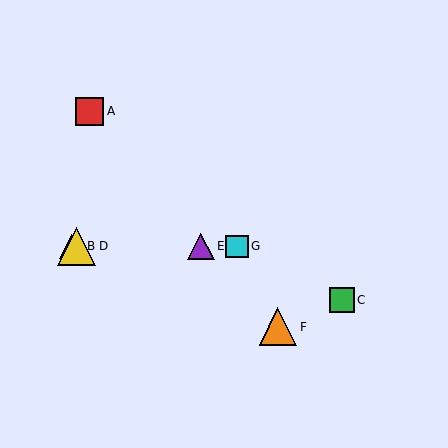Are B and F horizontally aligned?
No, B is at y≈246 and F is at y≈327.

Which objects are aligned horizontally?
Objects B, D, E, G are aligned horizontally.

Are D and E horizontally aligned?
Yes, both are at y≈246.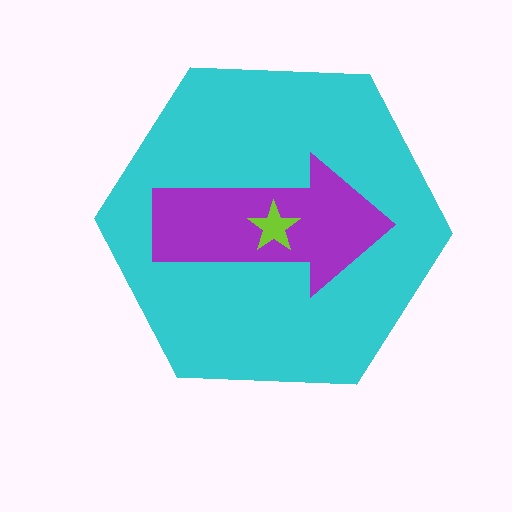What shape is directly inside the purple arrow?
The lime star.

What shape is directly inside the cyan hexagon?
The purple arrow.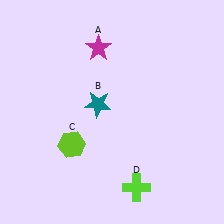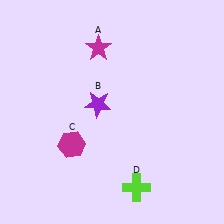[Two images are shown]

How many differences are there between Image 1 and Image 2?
There are 2 differences between the two images.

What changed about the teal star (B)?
In Image 1, B is teal. In Image 2, it changed to purple.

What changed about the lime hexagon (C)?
In Image 1, C is lime. In Image 2, it changed to magenta.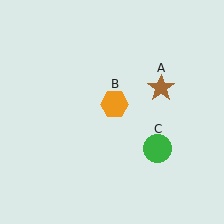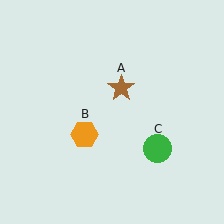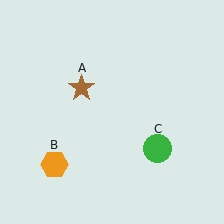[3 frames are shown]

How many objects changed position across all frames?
2 objects changed position: brown star (object A), orange hexagon (object B).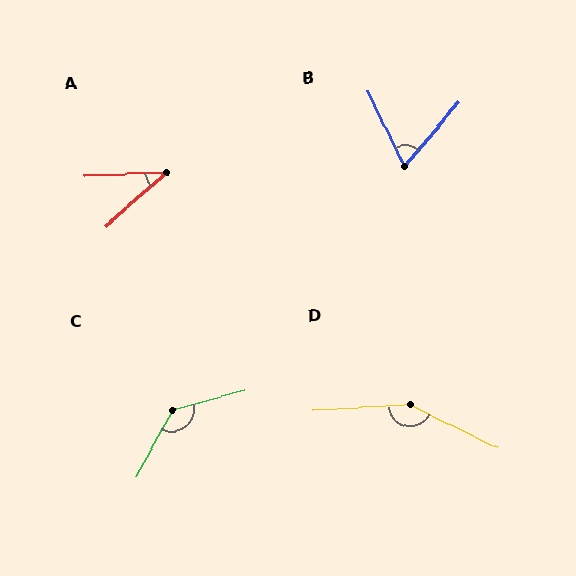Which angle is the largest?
D, at approximately 150 degrees.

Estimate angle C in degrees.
Approximately 134 degrees.